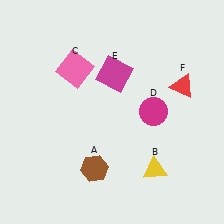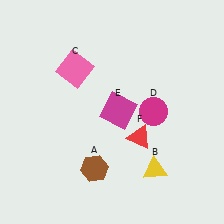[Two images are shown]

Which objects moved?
The objects that moved are: the magenta square (E), the red triangle (F).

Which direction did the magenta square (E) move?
The magenta square (E) moved down.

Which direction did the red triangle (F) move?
The red triangle (F) moved down.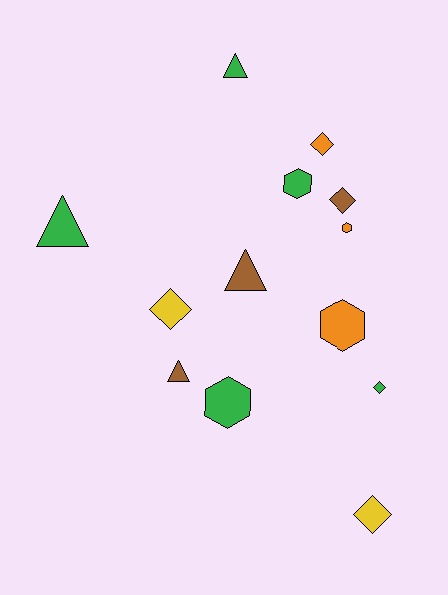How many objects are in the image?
There are 13 objects.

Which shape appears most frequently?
Diamond, with 5 objects.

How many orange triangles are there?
There are no orange triangles.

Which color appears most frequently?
Green, with 5 objects.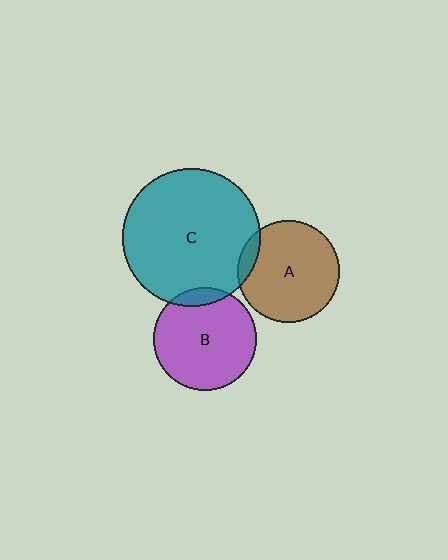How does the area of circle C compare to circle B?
Approximately 1.8 times.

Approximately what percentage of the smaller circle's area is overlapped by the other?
Approximately 10%.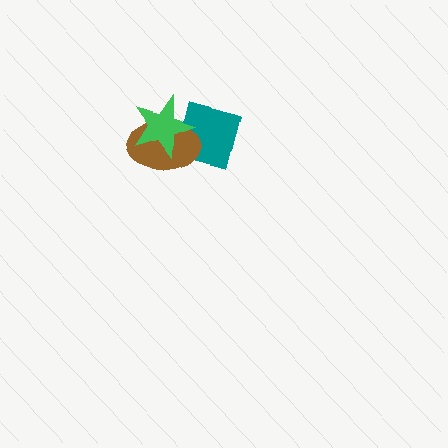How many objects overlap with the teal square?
2 objects overlap with the teal square.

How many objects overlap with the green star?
2 objects overlap with the green star.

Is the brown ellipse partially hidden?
Yes, it is partially covered by another shape.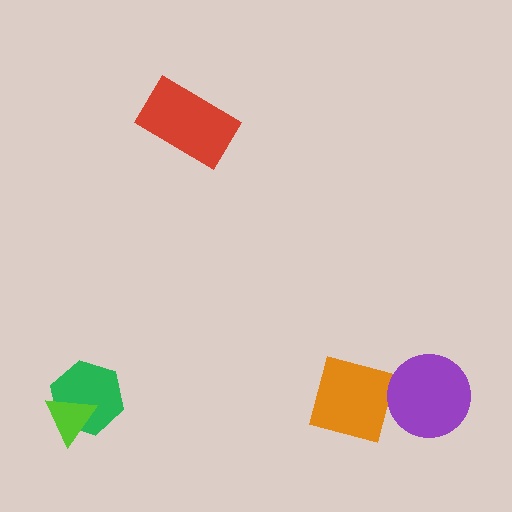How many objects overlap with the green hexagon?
1 object overlaps with the green hexagon.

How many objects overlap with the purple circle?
0 objects overlap with the purple circle.